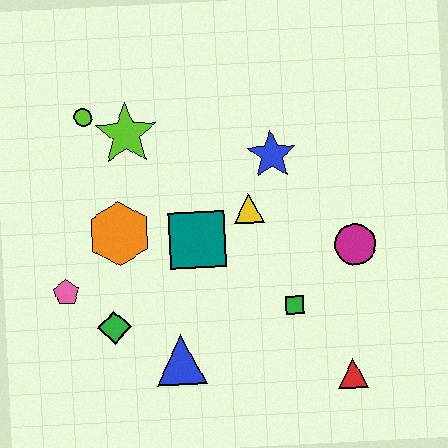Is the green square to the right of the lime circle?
Yes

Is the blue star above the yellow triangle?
Yes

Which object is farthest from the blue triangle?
The lime circle is farthest from the blue triangle.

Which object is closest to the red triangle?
The green square is closest to the red triangle.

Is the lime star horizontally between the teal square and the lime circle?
Yes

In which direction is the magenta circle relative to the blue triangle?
The magenta circle is to the right of the blue triangle.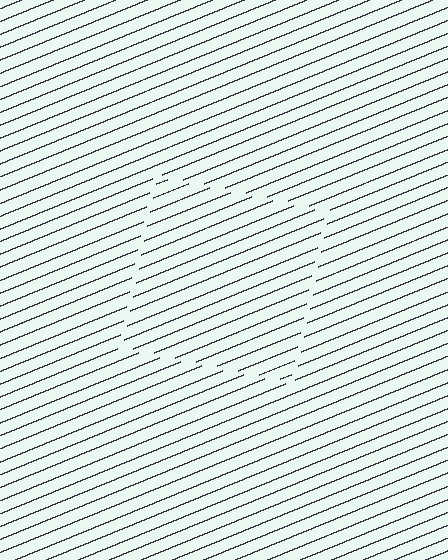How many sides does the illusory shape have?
4 sides — the line-ends trace a square.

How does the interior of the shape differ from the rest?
The interior of the shape contains the same grating, shifted by half a period — the contour is defined by the phase discontinuity where line-ends from the inner and outer gratings abut.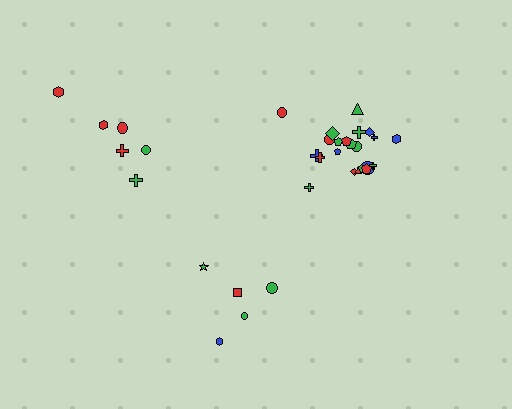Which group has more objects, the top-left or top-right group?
The top-right group.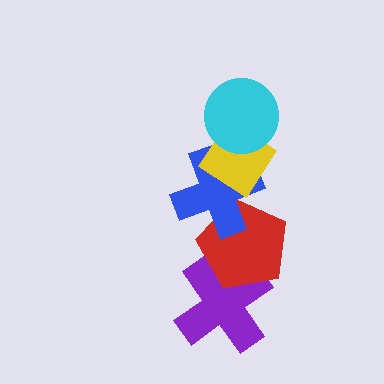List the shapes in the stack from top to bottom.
From top to bottom: the cyan circle, the yellow diamond, the blue cross, the red pentagon, the purple cross.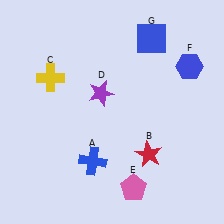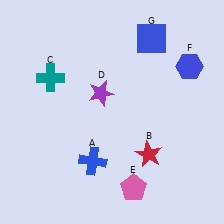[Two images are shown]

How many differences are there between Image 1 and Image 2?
There is 1 difference between the two images.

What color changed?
The cross (C) changed from yellow in Image 1 to teal in Image 2.